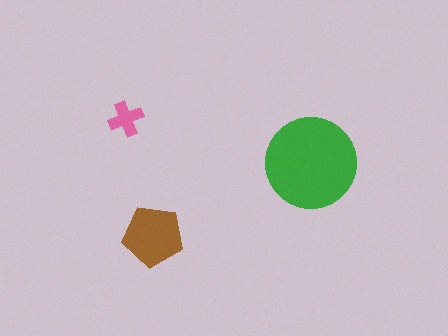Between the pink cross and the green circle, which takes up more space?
The green circle.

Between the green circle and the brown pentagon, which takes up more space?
The green circle.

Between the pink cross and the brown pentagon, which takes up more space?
The brown pentagon.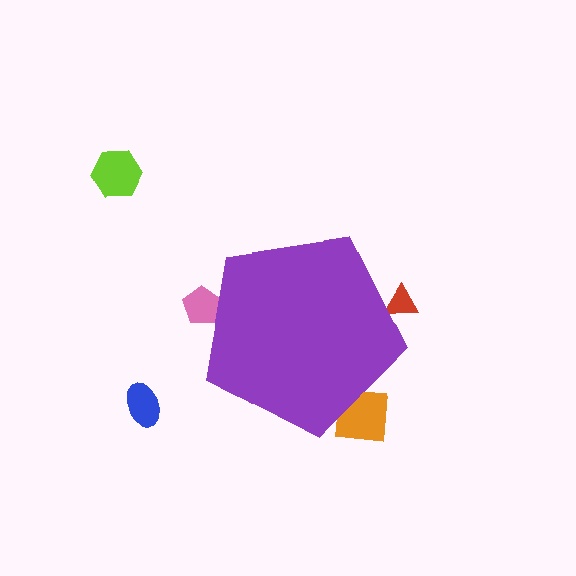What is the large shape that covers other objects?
A purple pentagon.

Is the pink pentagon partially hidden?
Yes, the pink pentagon is partially hidden behind the purple pentagon.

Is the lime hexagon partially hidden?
No, the lime hexagon is fully visible.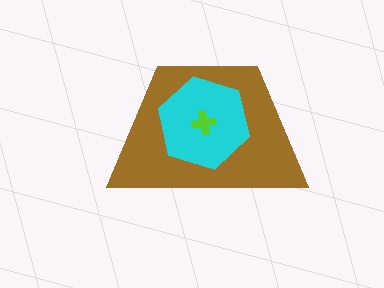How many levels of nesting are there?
3.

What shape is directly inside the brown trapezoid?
The cyan hexagon.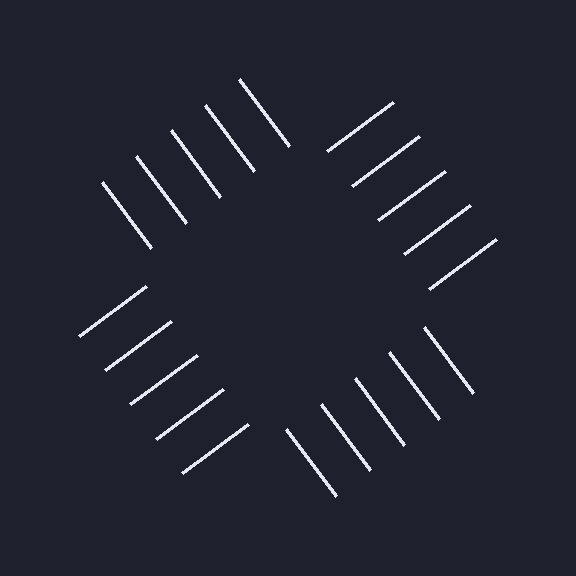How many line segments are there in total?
20 — 5 along each of the 4 edges.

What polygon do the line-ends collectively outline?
An illusory square — the line segments terminate on its edges but no continuous stroke is drawn.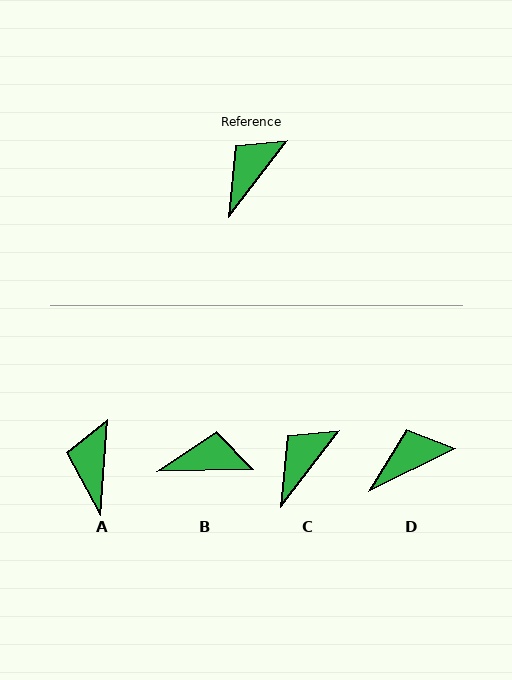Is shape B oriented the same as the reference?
No, it is off by about 51 degrees.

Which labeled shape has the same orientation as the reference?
C.